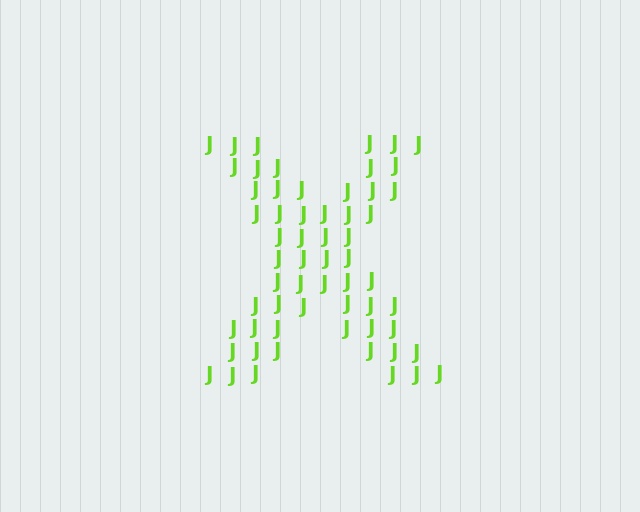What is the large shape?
The large shape is the letter X.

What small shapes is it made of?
It is made of small letter J's.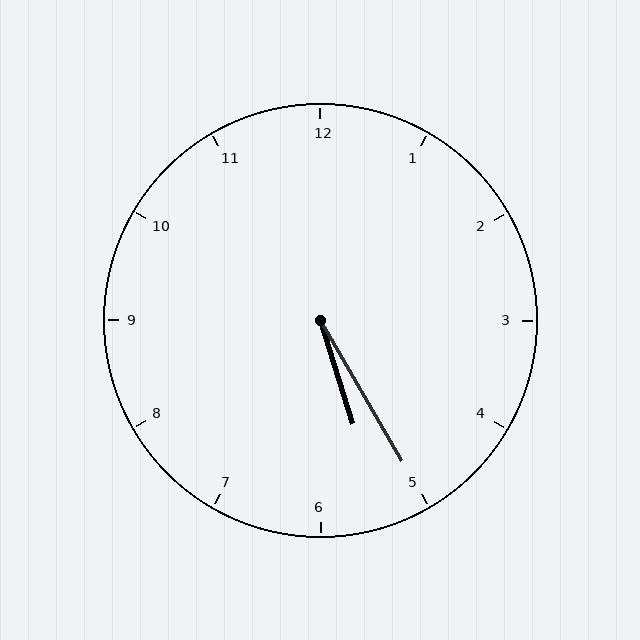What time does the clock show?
5:25.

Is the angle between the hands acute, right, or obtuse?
It is acute.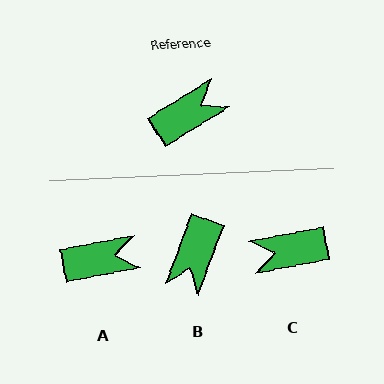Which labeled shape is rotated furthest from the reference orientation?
C, about 159 degrees away.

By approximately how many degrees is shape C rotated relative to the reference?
Approximately 159 degrees counter-clockwise.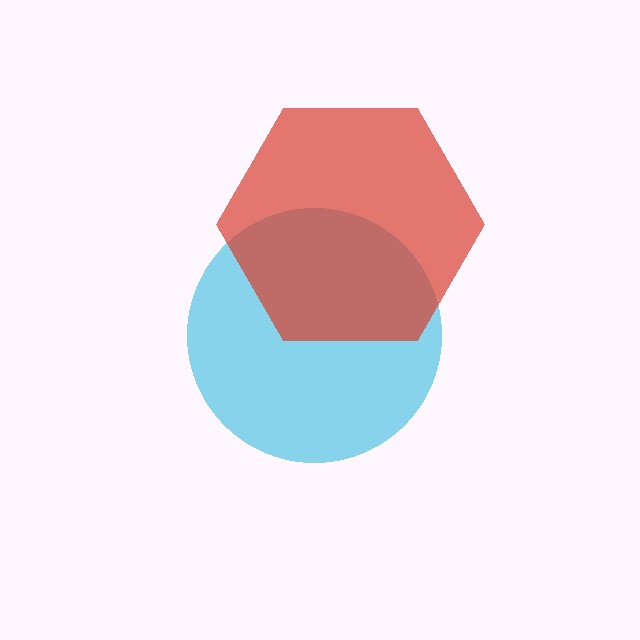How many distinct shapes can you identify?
There are 2 distinct shapes: a cyan circle, a red hexagon.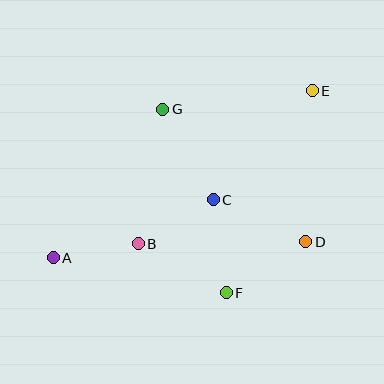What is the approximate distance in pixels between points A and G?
The distance between A and G is approximately 184 pixels.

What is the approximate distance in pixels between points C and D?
The distance between C and D is approximately 102 pixels.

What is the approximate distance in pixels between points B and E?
The distance between B and E is approximately 232 pixels.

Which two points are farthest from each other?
Points A and E are farthest from each other.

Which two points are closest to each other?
Points A and B are closest to each other.